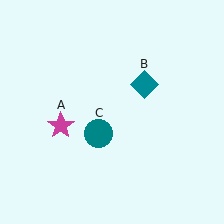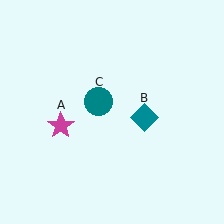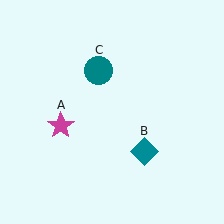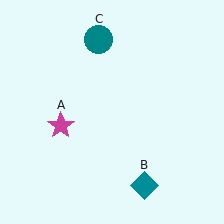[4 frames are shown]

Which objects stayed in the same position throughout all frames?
Magenta star (object A) remained stationary.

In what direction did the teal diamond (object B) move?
The teal diamond (object B) moved down.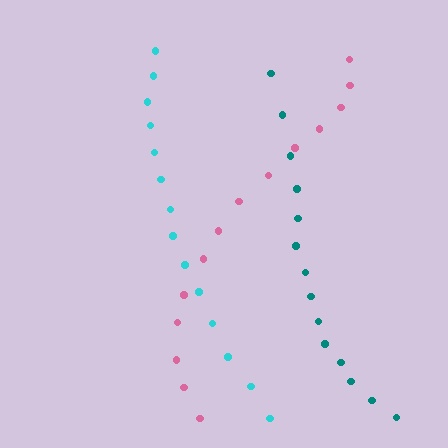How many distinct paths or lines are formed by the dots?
There are 3 distinct paths.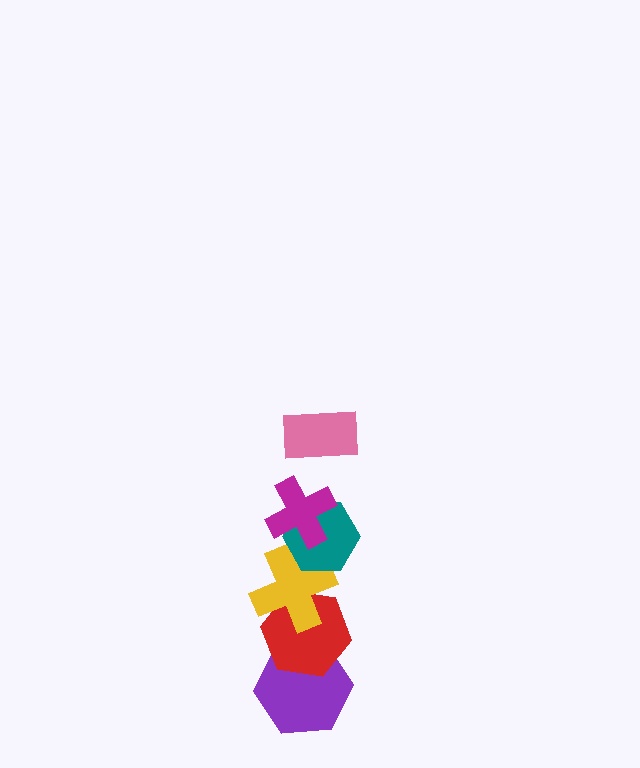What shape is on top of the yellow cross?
The teal hexagon is on top of the yellow cross.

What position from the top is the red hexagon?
The red hexagon is 5th from the top.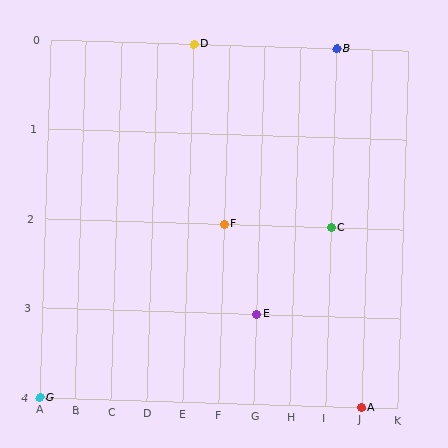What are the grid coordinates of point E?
Point E is at grid coordinates (G, 3).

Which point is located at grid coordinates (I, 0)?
Point B is at (I, 0).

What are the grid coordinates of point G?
Point G is at grid coordinates (A, 4).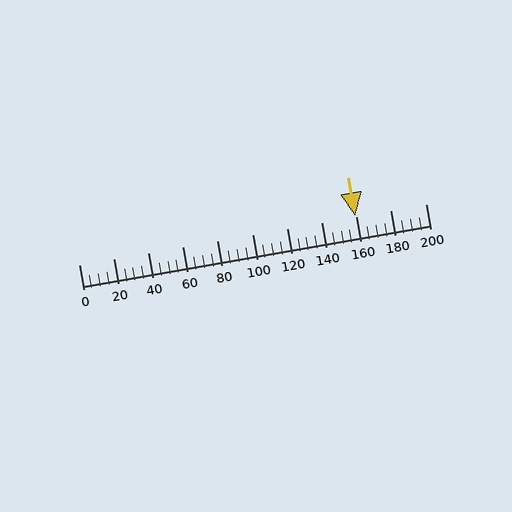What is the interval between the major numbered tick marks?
The major tick marks are spaced 20 units apart.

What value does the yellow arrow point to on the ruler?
The yellow arrow points to approximately 160.